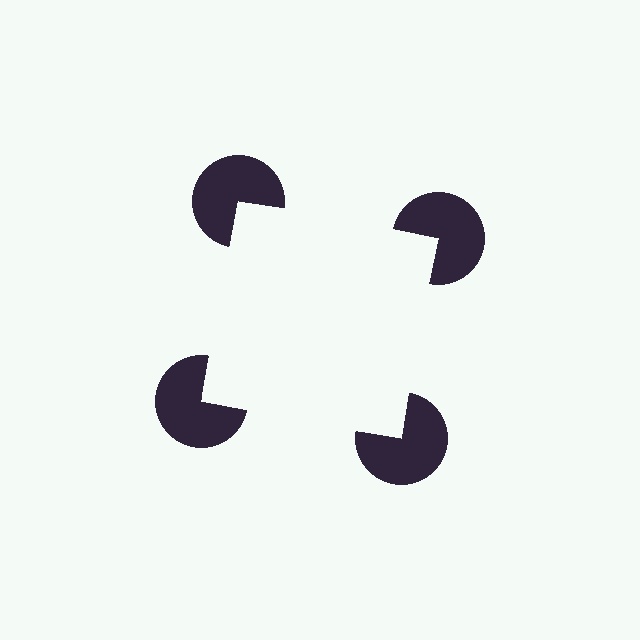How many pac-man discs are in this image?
There are 4 — one at each vertex of the illusory square.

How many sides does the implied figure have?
4 sides.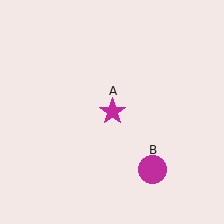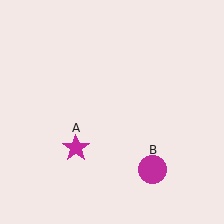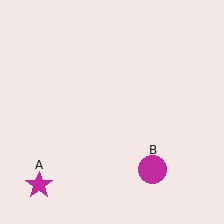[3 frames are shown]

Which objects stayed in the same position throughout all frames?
Magenta circle (object B) remained stationary.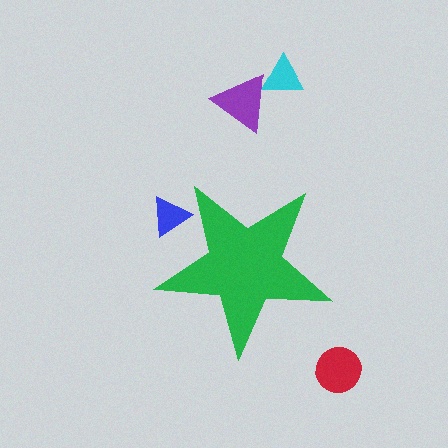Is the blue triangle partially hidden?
Yes, the blue triangle is partially hidden behind the green star.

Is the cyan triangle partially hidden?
No, the cyan triangle is fully visible.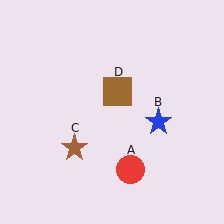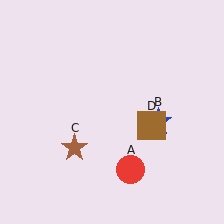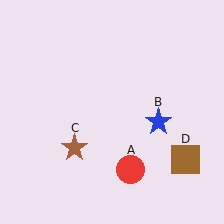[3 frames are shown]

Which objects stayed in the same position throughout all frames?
Red circle (object A) and blue star (object B) and brown star (object C) remained stationary.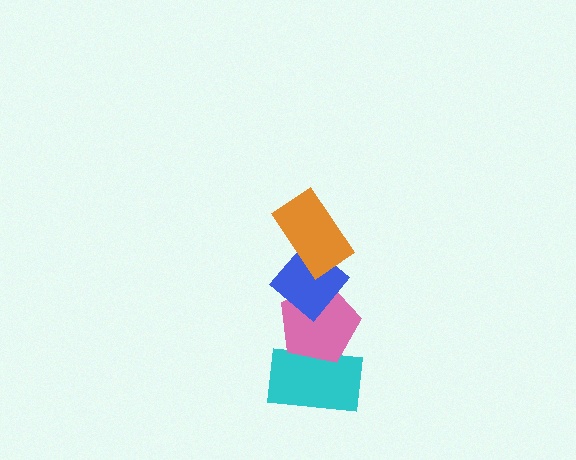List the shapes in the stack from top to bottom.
From top to bottom: the orange rectangle, the blue diamond, the pink pentagon, the cyan rectangle.